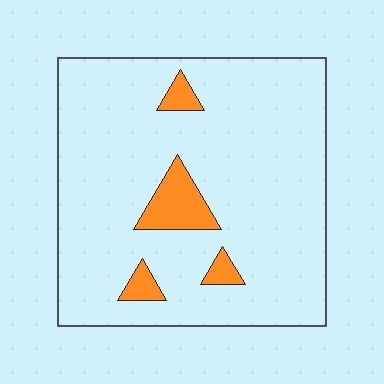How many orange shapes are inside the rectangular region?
4.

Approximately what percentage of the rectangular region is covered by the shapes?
Approximately 10%.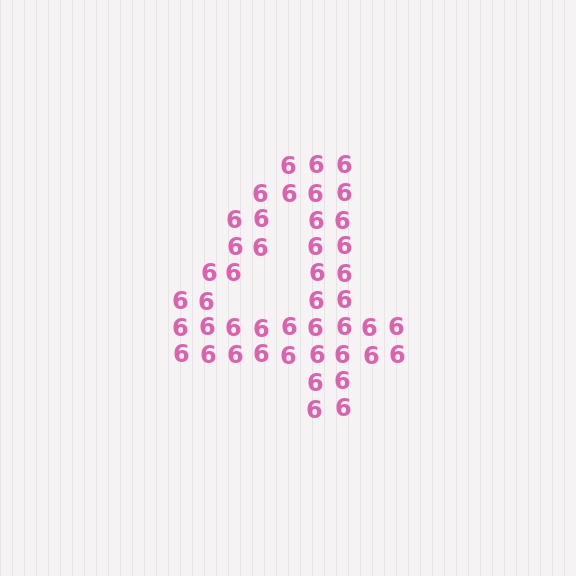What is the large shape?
The large shape is the digit 4.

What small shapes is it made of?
It is made of small digit 6's.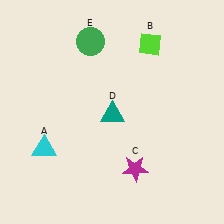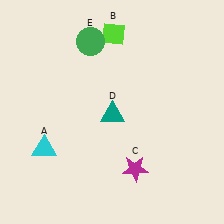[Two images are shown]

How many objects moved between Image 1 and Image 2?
1 object moved between the two images.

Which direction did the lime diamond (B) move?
The lime diamond (B) moved left.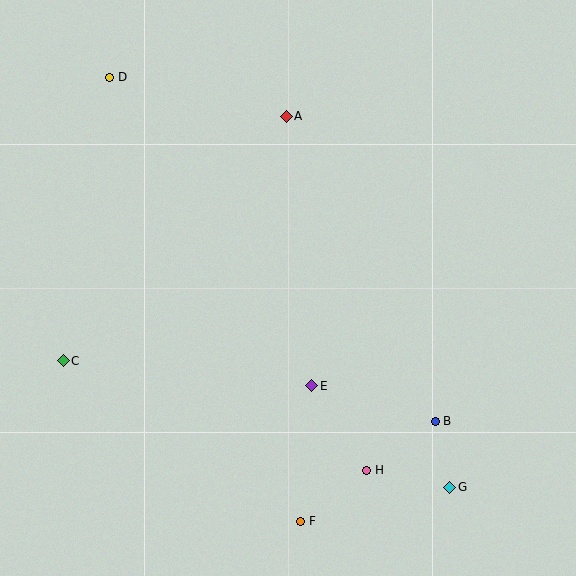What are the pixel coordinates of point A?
Point A is at (286, 116).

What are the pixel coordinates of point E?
Point E is at (312, 386).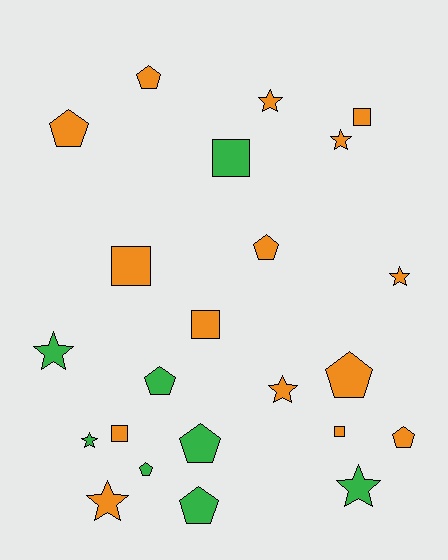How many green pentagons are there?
There are 4 green pentagons.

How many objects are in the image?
There are 23 objects.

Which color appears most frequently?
Orange, with 15 objects.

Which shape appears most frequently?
Pentagon, with 9 objects.